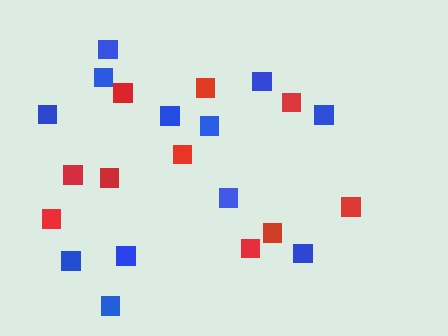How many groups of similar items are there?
There are 2 groups: one group of blue squares (12) and one group of red squares (10).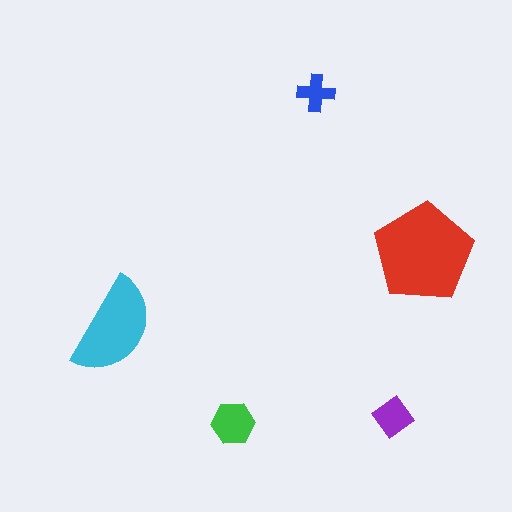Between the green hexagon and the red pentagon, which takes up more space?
The red pentagon.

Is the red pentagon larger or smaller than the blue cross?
Larger.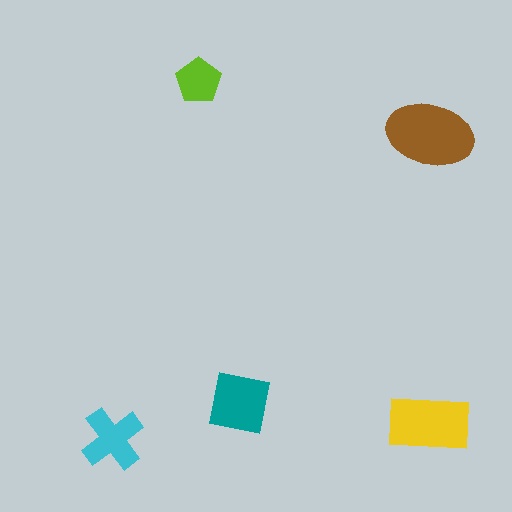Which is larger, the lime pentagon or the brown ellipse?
The brown ellipse.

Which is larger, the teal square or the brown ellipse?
The brown ellipse.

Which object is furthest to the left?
The cyan cross is leftmost.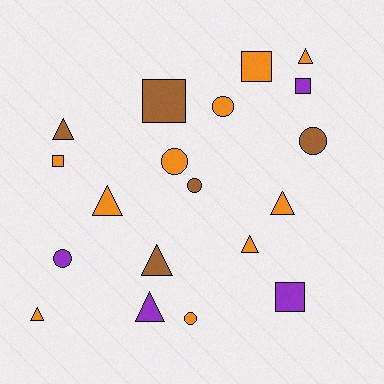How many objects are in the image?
There are 19 objects.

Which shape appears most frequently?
Triangle, with 8 objects.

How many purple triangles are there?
There is 1 purple triangle.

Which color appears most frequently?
Orange, with 10 objects.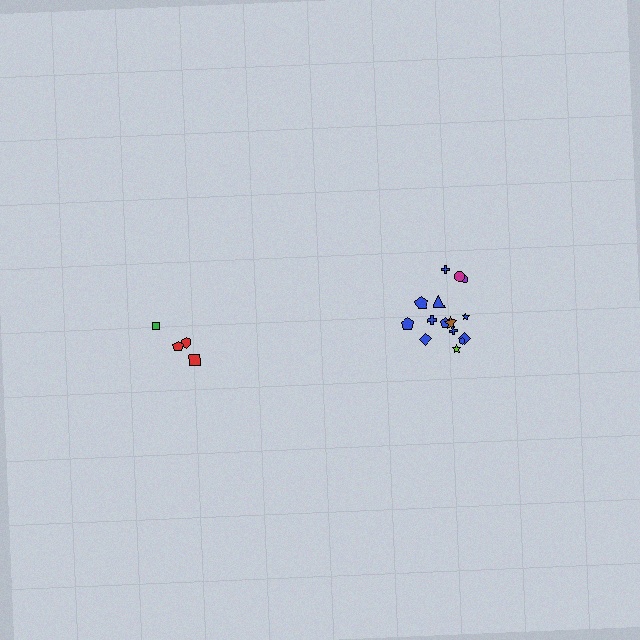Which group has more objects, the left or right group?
The right group.